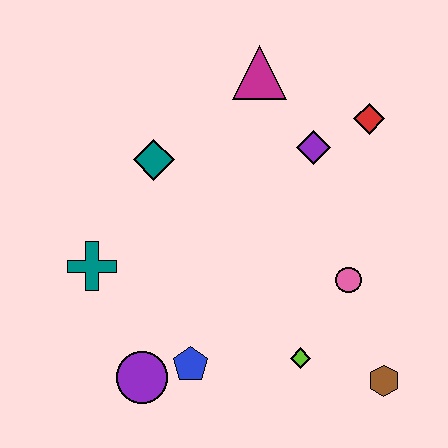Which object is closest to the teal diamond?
The teal cross is closest to the teal diamond.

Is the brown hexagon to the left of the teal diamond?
No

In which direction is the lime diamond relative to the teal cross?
The lime diamond is to the right of the teal cross.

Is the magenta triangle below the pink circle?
No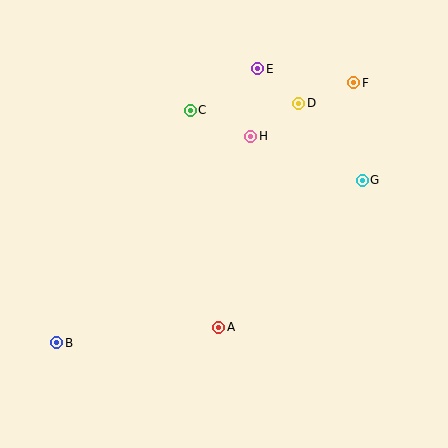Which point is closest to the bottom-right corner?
Point A is closest to the bottom-right corner.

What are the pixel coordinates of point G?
Point G is at (362, 180).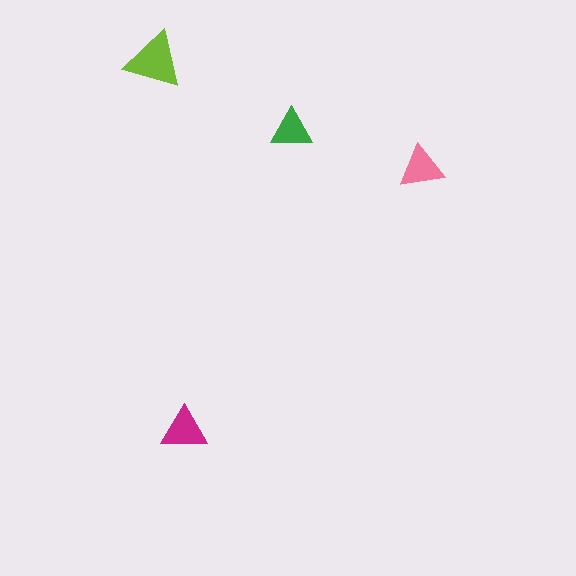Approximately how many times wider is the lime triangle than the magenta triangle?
About 1.5 times wider.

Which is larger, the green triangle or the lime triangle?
The lime one.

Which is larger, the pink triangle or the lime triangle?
The lime one.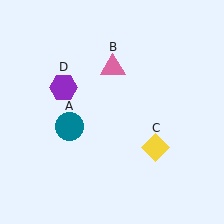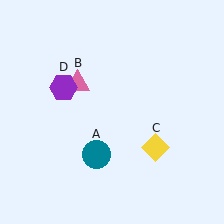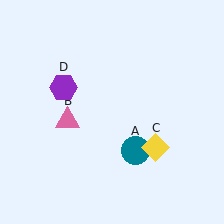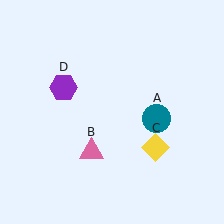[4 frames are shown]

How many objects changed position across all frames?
2 objects changed position: teal circle (object A), pink triangle (object B).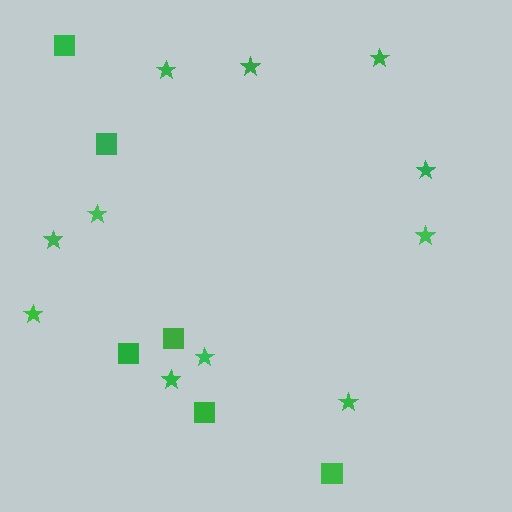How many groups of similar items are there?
There are 2 groups: one group of squares (6) and one group of stars (11).